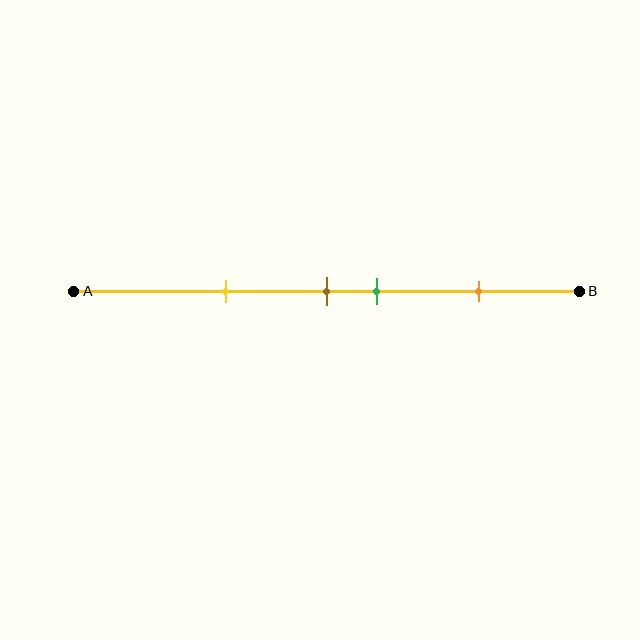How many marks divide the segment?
There are 4 marks dividing the segment.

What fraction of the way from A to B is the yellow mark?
The yellow mark is approximately 30% (0.3) of the way from A to B.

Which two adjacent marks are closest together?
The brown and green marks are the closest adjacent pair.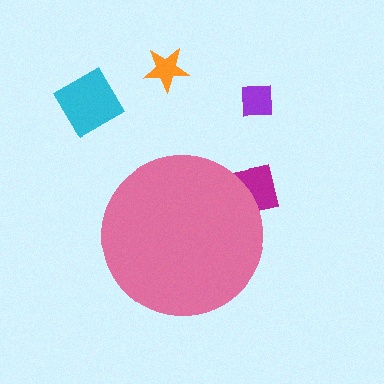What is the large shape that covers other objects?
A pink circle.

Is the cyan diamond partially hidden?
No, the cyan diamond is fully visible.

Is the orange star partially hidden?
No, the orange star is fully visible.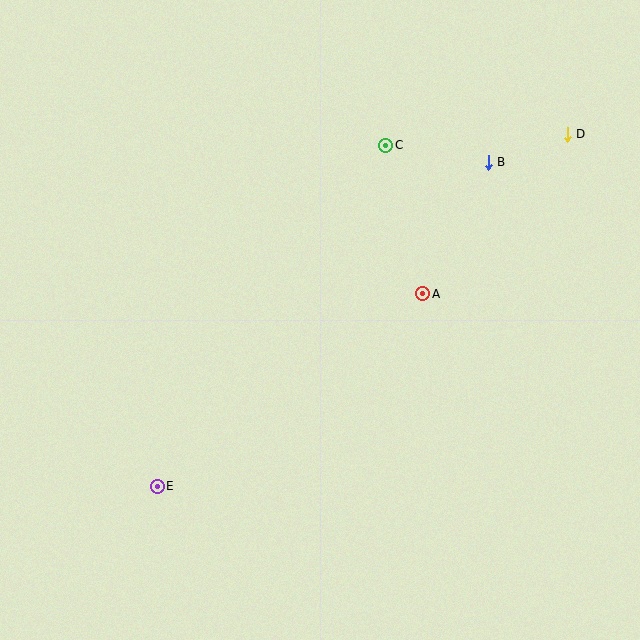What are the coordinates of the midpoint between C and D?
The midpoint between C and D is at (477, 140).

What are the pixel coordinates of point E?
Point E is at (157, 486).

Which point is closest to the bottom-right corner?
Point A is closest to the bottom-right corner.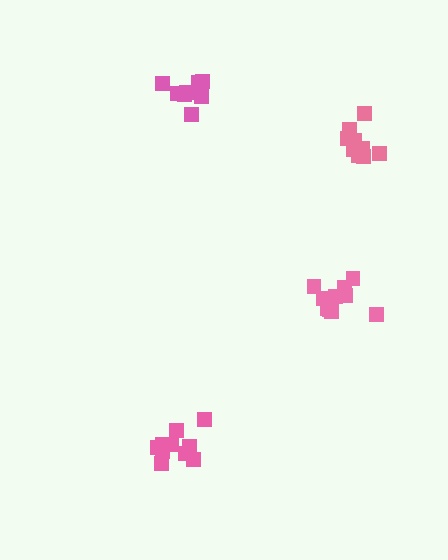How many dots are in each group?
Group 1: 8 dots, Group 2: 11 dots, Group 3: 10 dots, Group 4: 10 dots (39 total).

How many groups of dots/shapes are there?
There are 4 groups.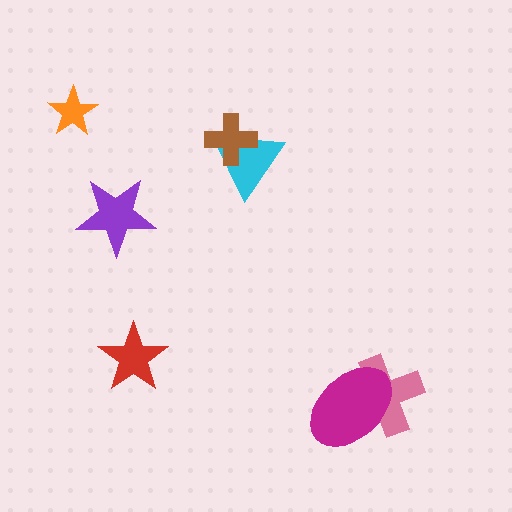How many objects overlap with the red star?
0 objects overlap with the red star.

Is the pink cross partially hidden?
Yes, it is partially covered by another shape.